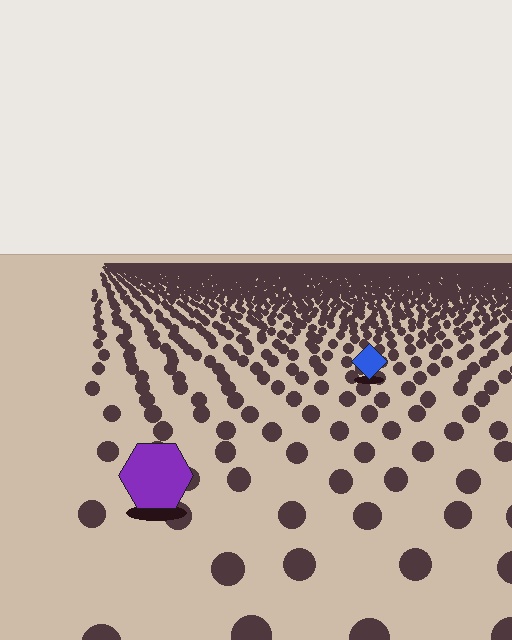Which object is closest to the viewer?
The purple hexagon is closest. The texture marks near it are larger and more spread out.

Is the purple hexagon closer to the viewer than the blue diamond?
Yes. The purple hexagon is closer — you can tell from the texture gradient: the ground texture is coarser near it.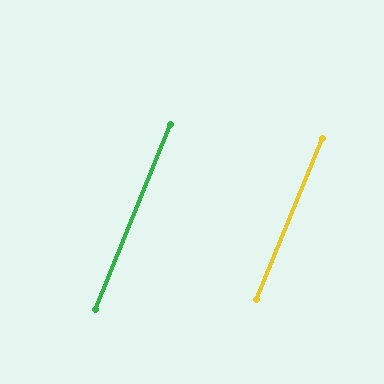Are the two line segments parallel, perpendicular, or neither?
Parallel — their directions differ by only 0.4°.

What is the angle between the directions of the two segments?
Approximately 0 degrees.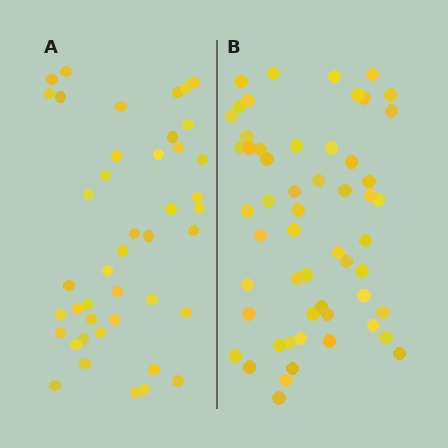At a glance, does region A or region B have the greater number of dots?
Region B (the right region) has more dots.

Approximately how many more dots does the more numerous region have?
Region B has roughly 12 or so more dots than region A.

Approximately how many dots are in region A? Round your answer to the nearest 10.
About 40 dots. (The exact count is 43, which rounds to 40.)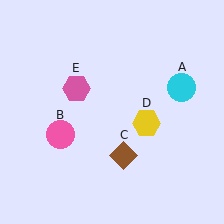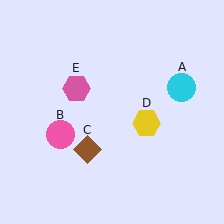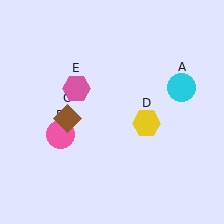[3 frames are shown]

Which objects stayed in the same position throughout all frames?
Cyan circle (object A) and pink circle (object B) and yellow hexagon (object D) and pink hexagon (object E) remained stationary.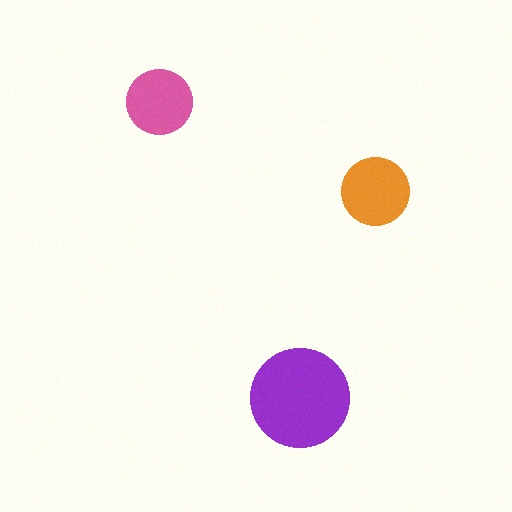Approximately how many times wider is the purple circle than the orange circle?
About 1.5 times wider.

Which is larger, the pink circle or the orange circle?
The orange one.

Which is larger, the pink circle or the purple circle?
The purple one.